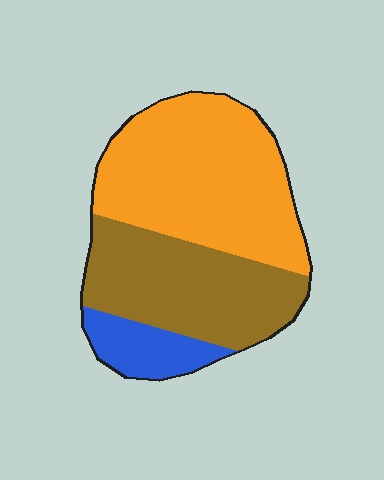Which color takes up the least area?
Blue, at roughly 10%.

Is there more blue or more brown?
Brown.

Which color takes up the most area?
Orange, at roughly 50%.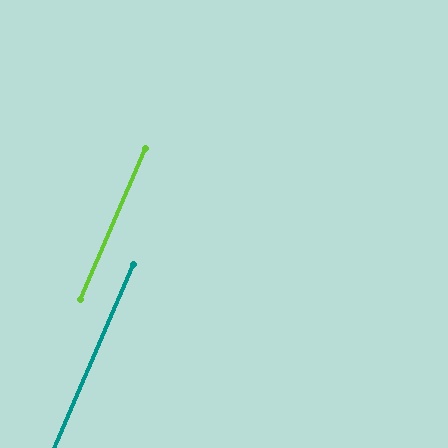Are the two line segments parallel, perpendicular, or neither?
Parallel — their directions differ by only 0.1°.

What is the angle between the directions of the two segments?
Approximately 0 degrees.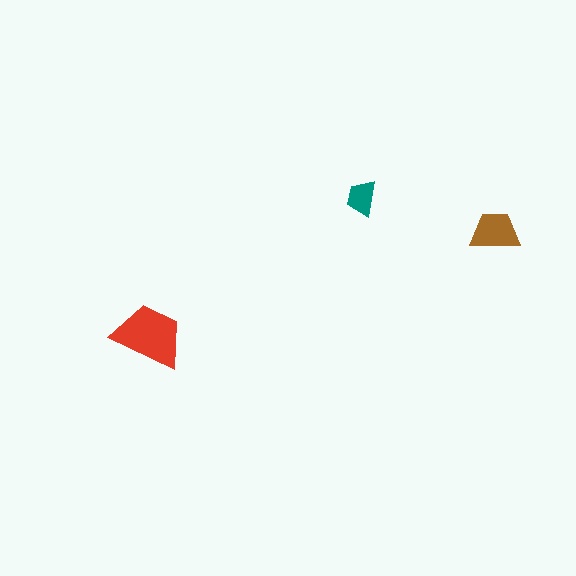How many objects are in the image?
There are 3 objects in the image.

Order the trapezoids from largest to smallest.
the red one, the brown one, the teal one.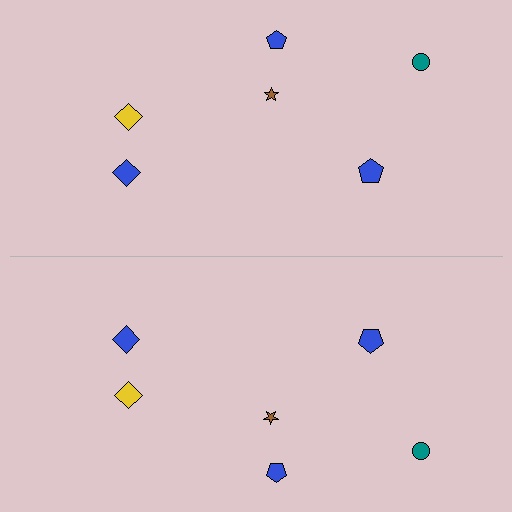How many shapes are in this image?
There are 12 shapes in this image.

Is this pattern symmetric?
Yes, this pattern has bilateral (reflection) symmetry.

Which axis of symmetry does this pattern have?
The pattern has a horizontal axis of symmetry running through the center of the image.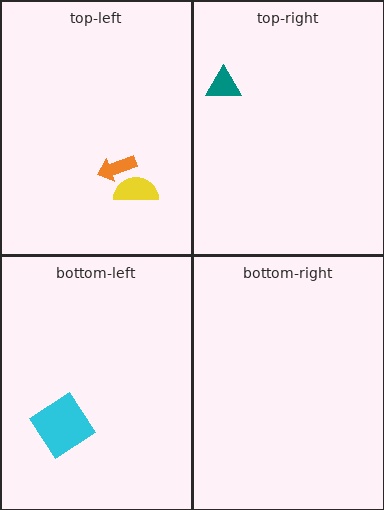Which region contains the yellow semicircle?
The top-left region.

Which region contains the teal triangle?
The top-right region.